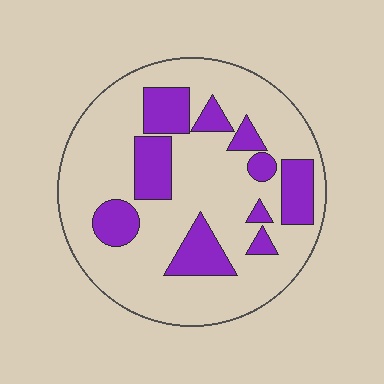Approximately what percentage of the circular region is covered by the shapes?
Approximately 25%.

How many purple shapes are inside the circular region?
10.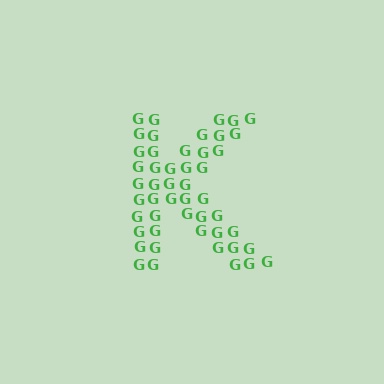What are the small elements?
The small elements are letter G's.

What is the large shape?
The large shape is the letter K.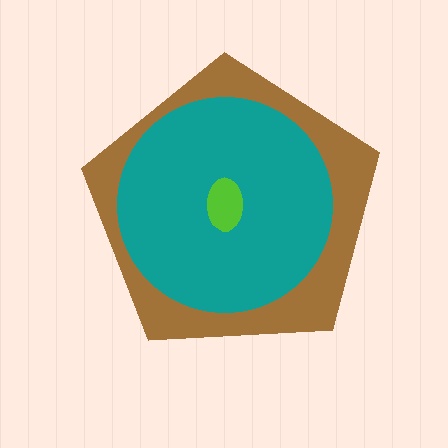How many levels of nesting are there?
3.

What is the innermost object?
The lime ellipse.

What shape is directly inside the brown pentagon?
The teal circle.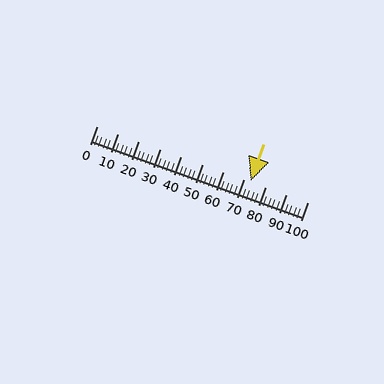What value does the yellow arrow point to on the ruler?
The yellow arrow points to approximately 73.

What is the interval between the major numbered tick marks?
The major tick marks are spaced 10 units apart.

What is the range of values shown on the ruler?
The ruler shows values from 0 to 100.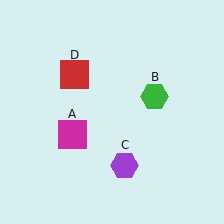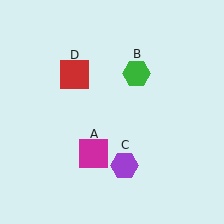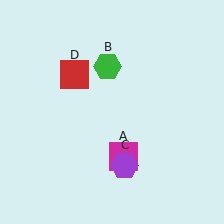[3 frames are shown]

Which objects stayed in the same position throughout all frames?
Purple hexagon (object C) and red square (object D) remained stationary.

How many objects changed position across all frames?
2 objects changed position: magenta square (object A), green hexagon (object B).